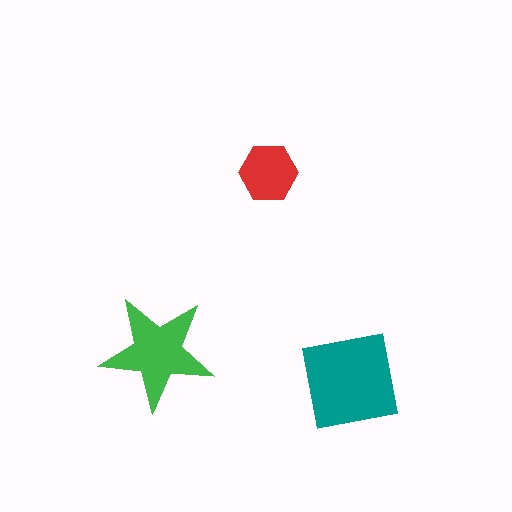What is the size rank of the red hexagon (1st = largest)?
3rd.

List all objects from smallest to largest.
The red hexagon, the green star, the teal square.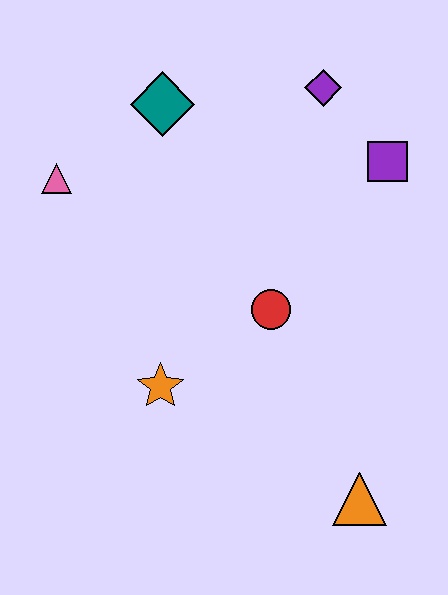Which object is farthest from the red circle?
The pink triangle is farthest from the red circle.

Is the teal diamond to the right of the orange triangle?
No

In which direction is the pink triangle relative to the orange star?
The pink triangle is above the orange star.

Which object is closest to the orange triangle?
The red circle is closest to the orange triangle.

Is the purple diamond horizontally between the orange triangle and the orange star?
Yes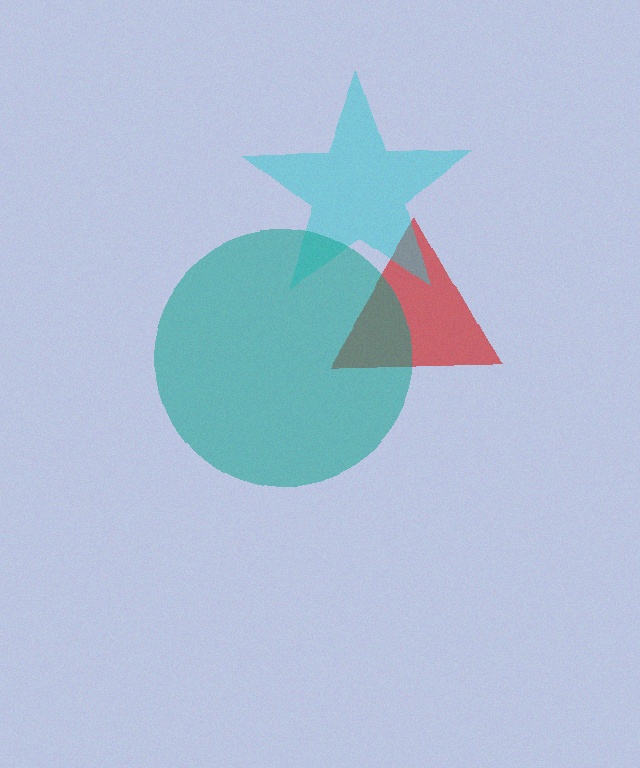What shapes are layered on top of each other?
The layered shapes are: a red triangle, a cyan star, a teal circle.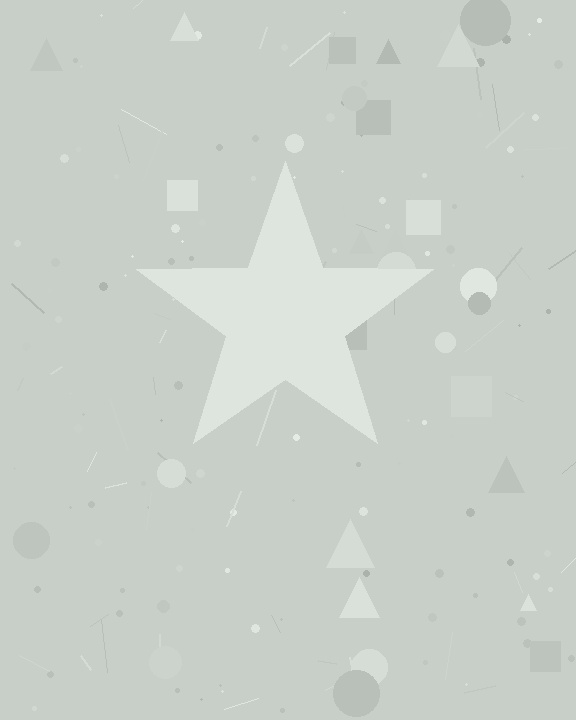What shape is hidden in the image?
A star is hidden in the image.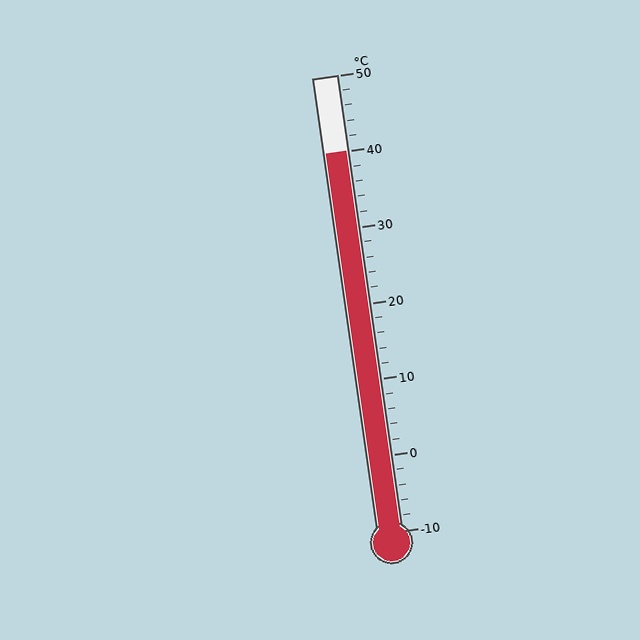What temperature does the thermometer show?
The thermometer shows approximately 40°C.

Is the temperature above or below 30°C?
The temperature is above 30°C.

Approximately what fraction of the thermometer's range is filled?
The thermometer is filled to approximately 85% of its range.